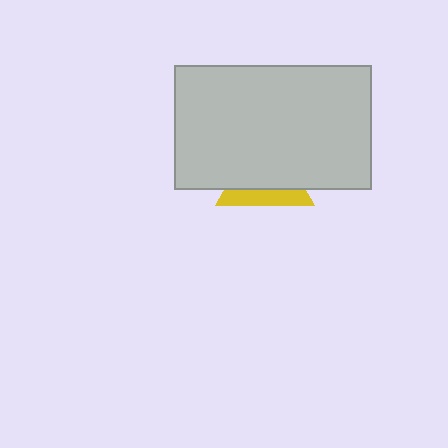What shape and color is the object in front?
The object in front is a light gray rectangle.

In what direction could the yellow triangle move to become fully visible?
The yellow triangle could move down. That would shift it out from behind the light gray rectangle entirely.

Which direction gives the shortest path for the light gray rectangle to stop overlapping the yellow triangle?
Moving up gives the shortest separation.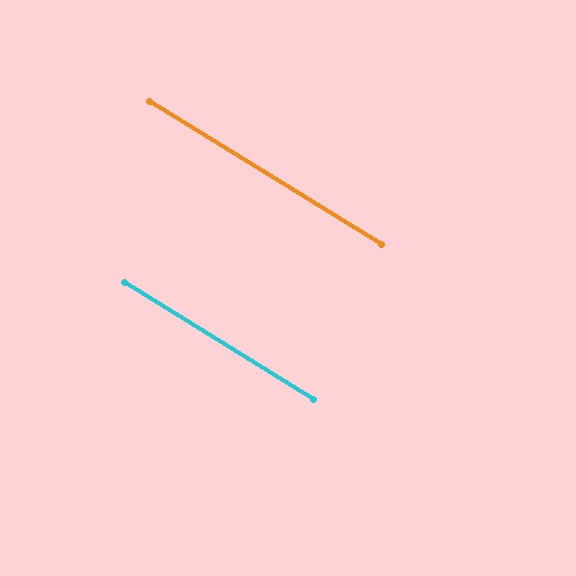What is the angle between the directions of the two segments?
Approximately 0 degrees.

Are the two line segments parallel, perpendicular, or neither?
Parallel — their directions differ by only 0.1°.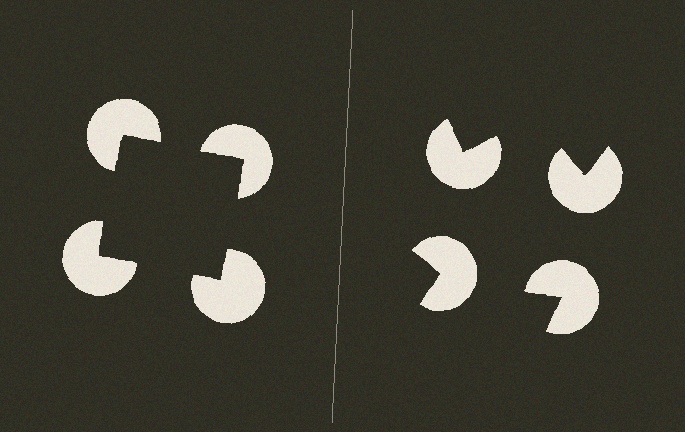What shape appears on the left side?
An illusory square.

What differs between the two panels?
The pac-man discs are positioned identically on both sides; only the wedge orientations differ. On the left they align to a square; on the right they are misaligned.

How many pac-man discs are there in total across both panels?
8 — 4 on each side.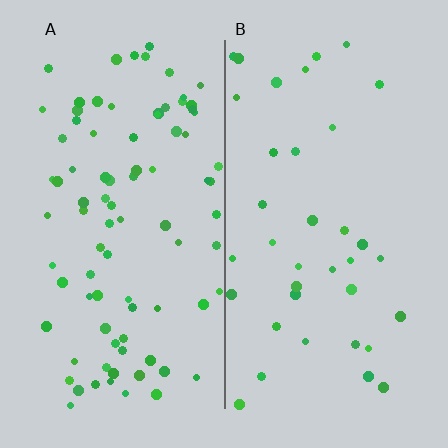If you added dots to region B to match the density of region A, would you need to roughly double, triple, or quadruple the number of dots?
Approximately double.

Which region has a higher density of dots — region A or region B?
A (the left).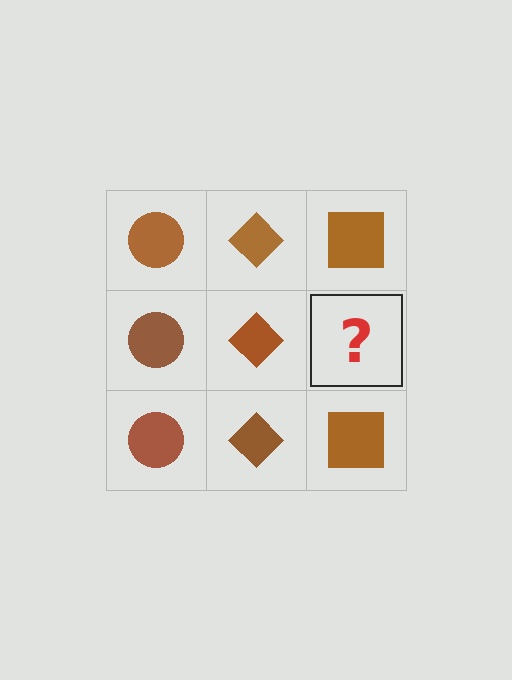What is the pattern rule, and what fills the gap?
The rule is that each column has a consistent shape. The gap should be filled with a brown square.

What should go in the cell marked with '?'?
The missing cell should contain a brown square.